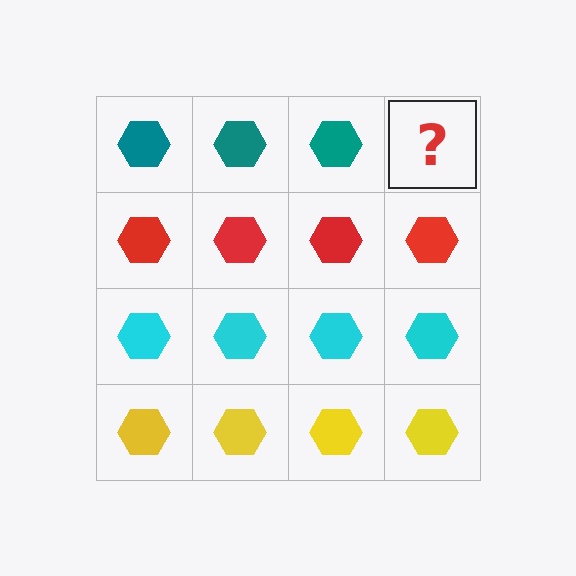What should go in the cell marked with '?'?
The missing cell should contain a teal hexagon.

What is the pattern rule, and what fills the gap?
The rule is that each row has a consistent color. The gap should be filled with a teal hexagon.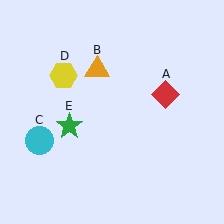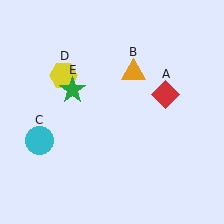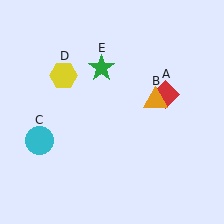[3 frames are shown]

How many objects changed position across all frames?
2 objects changed position: orange triangle (object B), green star (object E).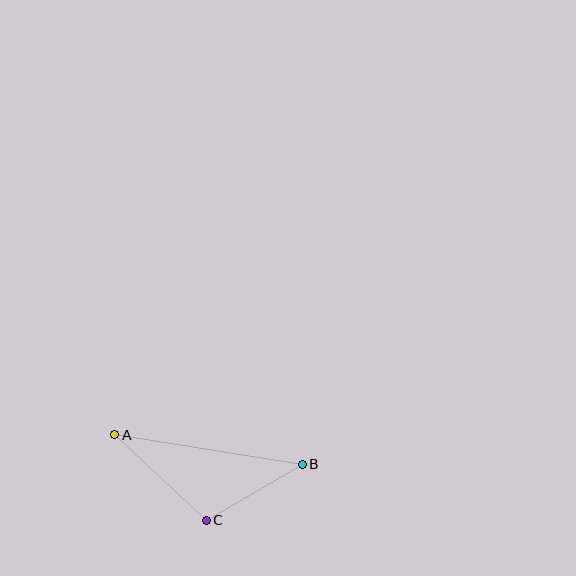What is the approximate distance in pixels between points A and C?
The distance between A and C is approximately 125 pixels.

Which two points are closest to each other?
Points B and C are closest to each other.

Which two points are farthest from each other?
Points A and B are farthest from each other.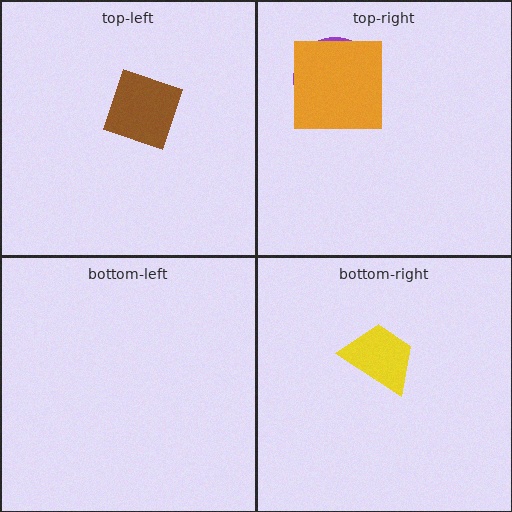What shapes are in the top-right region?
The purple circle, the orange square.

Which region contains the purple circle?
The top-right region.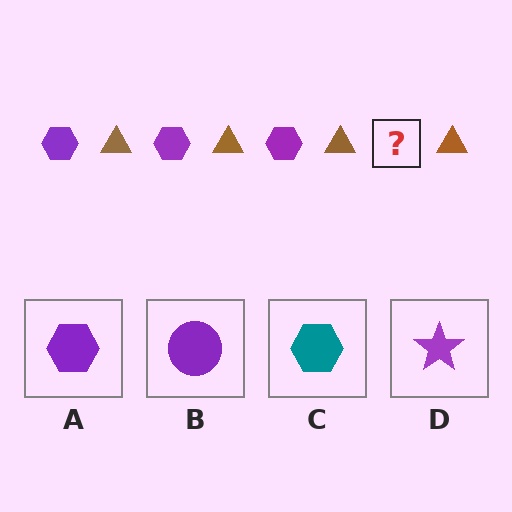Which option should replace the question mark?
Option A.